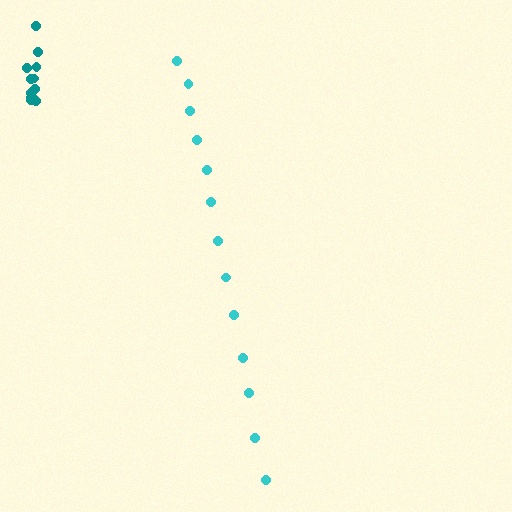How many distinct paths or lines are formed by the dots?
There are 2 distinct paths.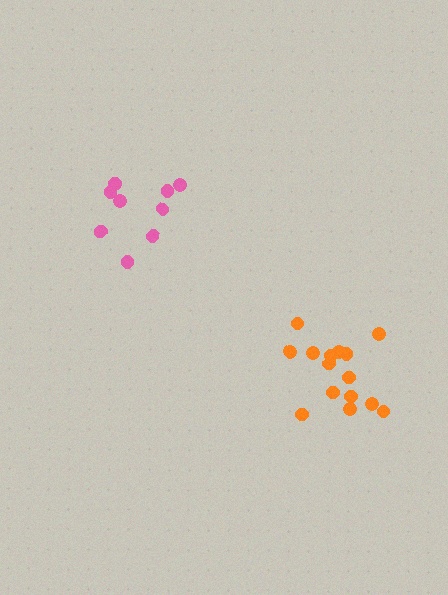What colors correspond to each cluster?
The clusters are colored: pink, orange.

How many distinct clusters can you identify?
There are 2 distinct clusters.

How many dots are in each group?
Group 1: 10 dots, Group 2: 15 dots (25 total).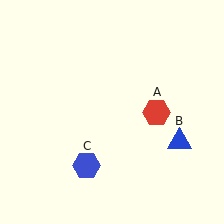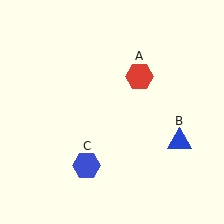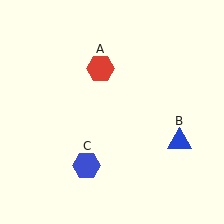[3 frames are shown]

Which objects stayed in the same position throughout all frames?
Blue triangle (object B) and blue hexagon (object C) remained stationary.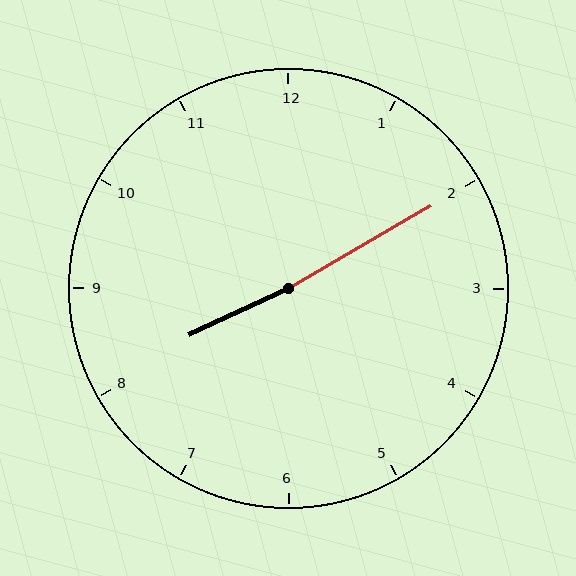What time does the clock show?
8:10.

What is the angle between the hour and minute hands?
Approximately 175 degrees.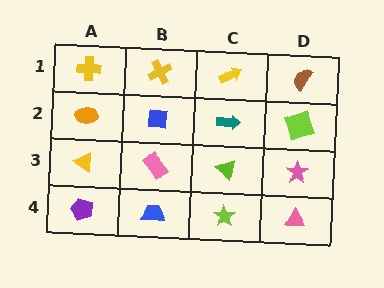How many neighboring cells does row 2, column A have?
3.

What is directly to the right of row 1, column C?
A brown semicircle.